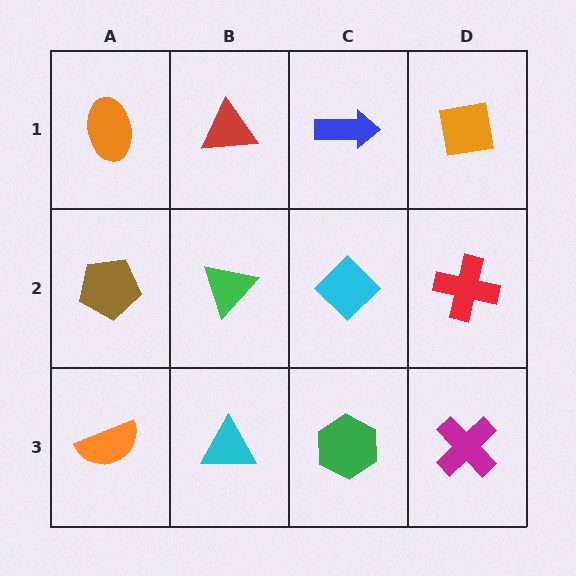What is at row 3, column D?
A magenta cross.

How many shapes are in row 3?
4 shapes.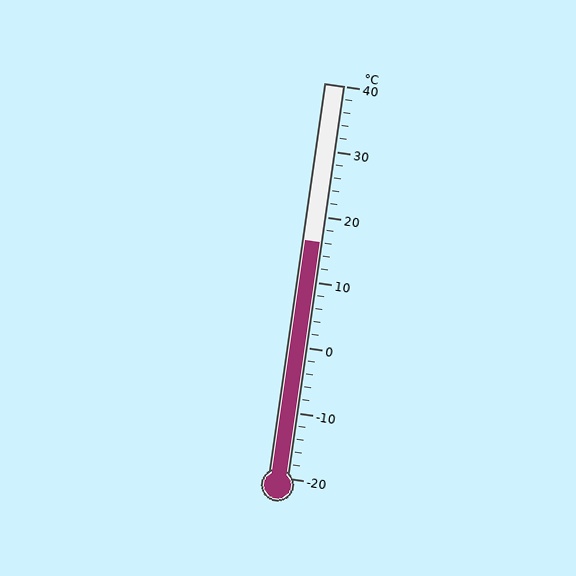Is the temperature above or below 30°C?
The temperature is below 30°C.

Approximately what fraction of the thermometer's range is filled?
The thermometer is filled to approximately 60% of its range.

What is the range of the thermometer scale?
The thermometer scale ranges from -20°C to 40°C.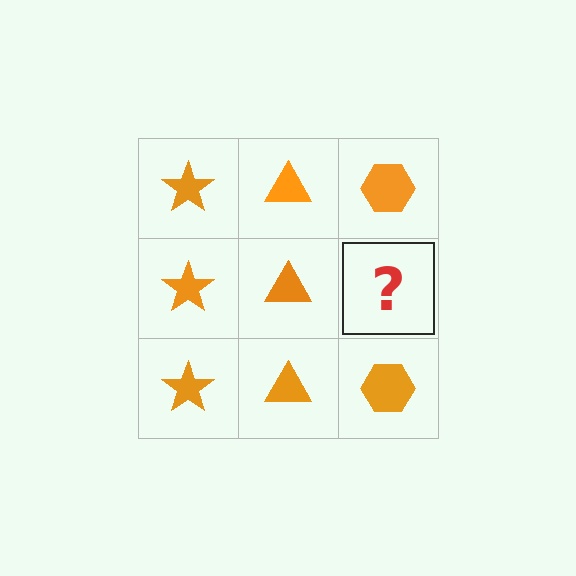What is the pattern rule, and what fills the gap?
The rule is that each column has a consistent shape. The gap should be filled with an orange hexagon.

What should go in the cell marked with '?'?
The missing cell should contain an orange hexagon.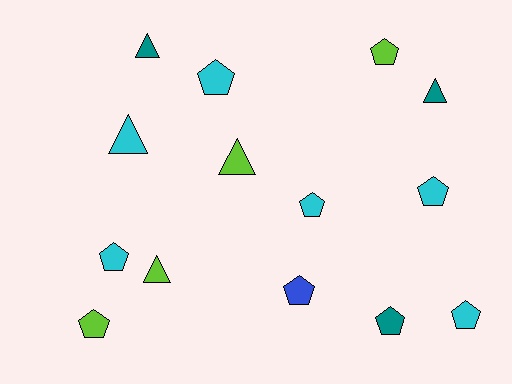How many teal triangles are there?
There are 2 teal triangles.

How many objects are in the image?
There are 14 objects.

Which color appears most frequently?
Cyan, with 6 objects.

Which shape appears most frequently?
Pentagon, with 9 objects.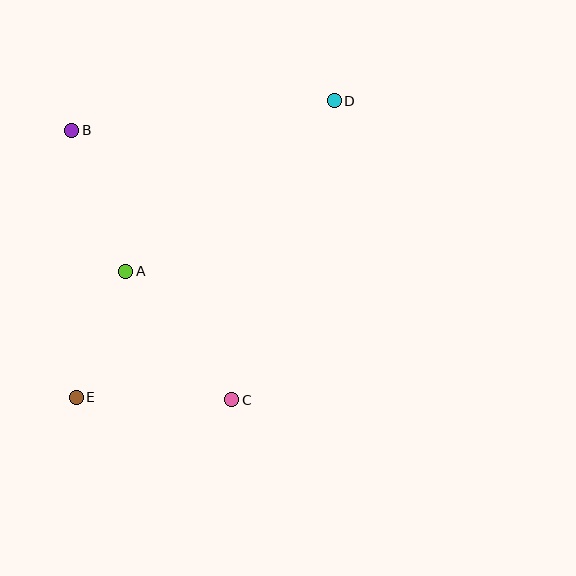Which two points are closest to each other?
Points A and E are closest to each other.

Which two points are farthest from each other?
Points D and E are farthest from each other.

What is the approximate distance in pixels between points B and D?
The distance between B and D is approximately 264 pixels.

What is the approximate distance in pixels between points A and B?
The distance between A and B is approximately 151 pixels.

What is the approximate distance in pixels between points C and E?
The distance between C and E is approximately 156 pixels.